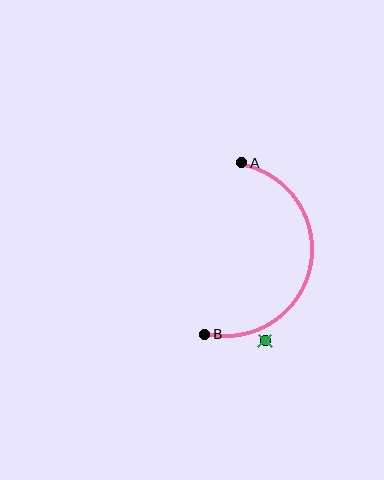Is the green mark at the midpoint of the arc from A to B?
No — the green mark does not lie on the arc at all. It sits slightly outside the curve.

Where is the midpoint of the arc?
The arc midpoint is the point on the curve farthest from the straight line joining A and B. It sits to the right of that line.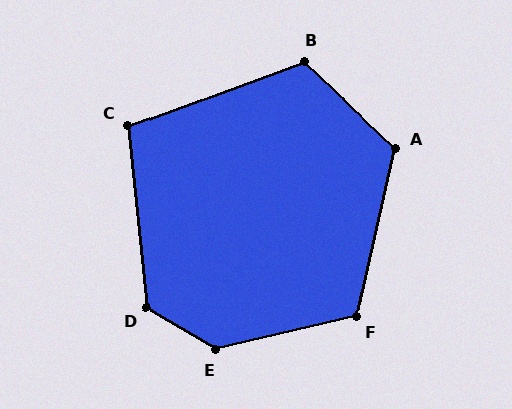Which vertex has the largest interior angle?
E, at approximately 136 degrees.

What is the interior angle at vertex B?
Approximately 117 degrees (obtuse).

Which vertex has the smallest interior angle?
C, at approximately 104 degrees.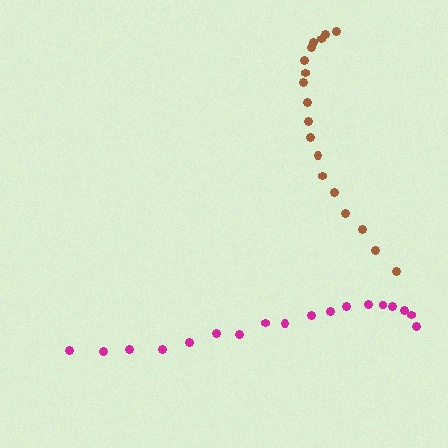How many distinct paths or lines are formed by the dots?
There are 2 distinct paths.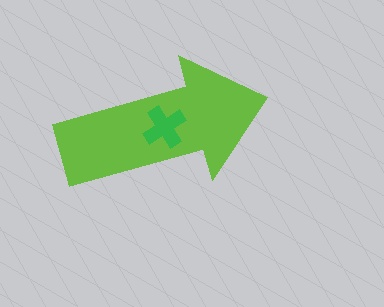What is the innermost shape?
The green cross.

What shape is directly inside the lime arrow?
The green cross.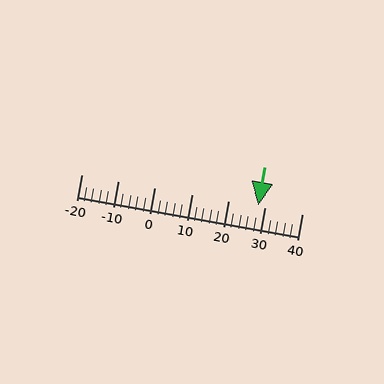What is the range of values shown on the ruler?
The ruler shows values from -20 to 40.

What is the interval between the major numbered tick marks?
The major tick marks are spaced 10 units apart.